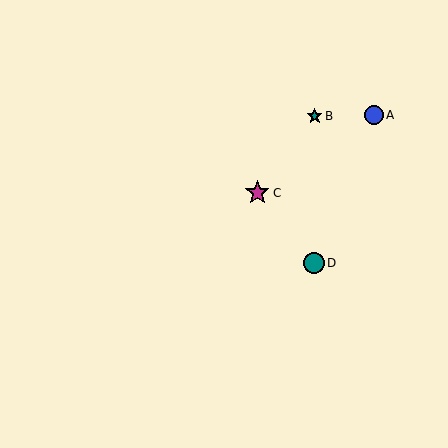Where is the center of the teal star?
The center of the teal star is at (315, 116).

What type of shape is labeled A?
Shape A is a blue circle.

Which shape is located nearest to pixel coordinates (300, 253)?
The teal circle (labeled D) at (314, 263) is nearest to that location.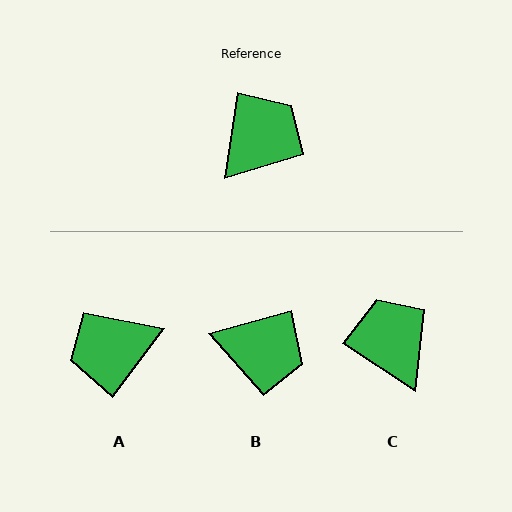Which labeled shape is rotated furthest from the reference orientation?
A, about 151 degrees away.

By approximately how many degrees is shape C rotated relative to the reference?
Approximately 66 degrees counter-clockwise.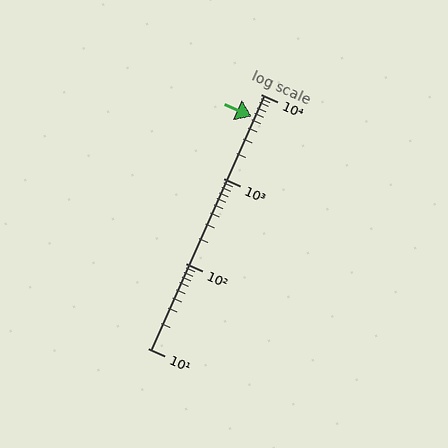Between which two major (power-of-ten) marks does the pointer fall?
The pointer is between 1000 and 10000.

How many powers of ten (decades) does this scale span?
The scale spans 3 decades, from 10 to 10000.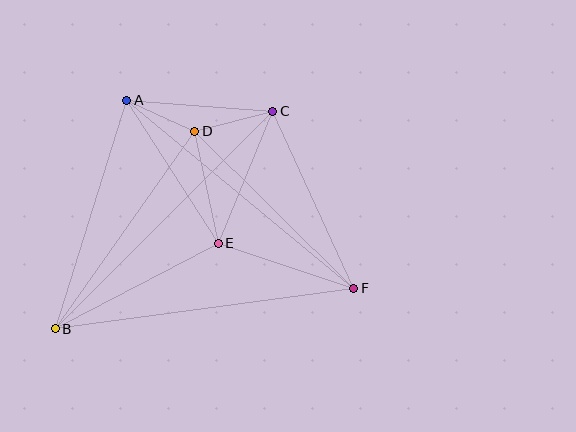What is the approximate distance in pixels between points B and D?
The distance between B and D is approximately 242 pixels.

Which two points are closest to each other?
Points A and D are closest to each other.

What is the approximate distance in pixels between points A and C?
The distance between A and C is approximately 147 pixels.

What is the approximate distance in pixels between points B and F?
The distance between B and F is approximately 302 pixels.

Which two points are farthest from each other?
Points B and C are farthest from each other.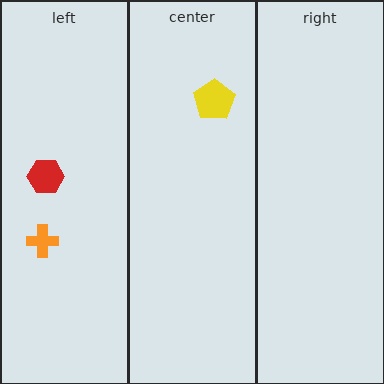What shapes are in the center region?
The yellow pentagon.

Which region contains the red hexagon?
The left region.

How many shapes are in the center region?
1.